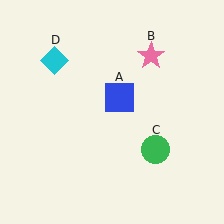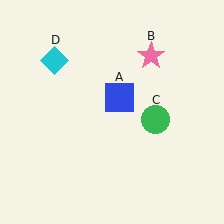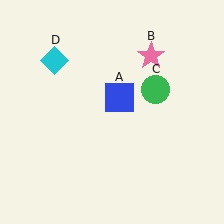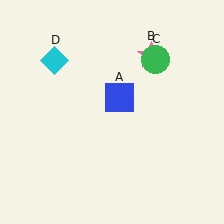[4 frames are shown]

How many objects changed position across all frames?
1 object changed position: green circle (object C).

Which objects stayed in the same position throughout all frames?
Blue square (object A) and pink star (object B) and cyan diamond (object D) remained stationary.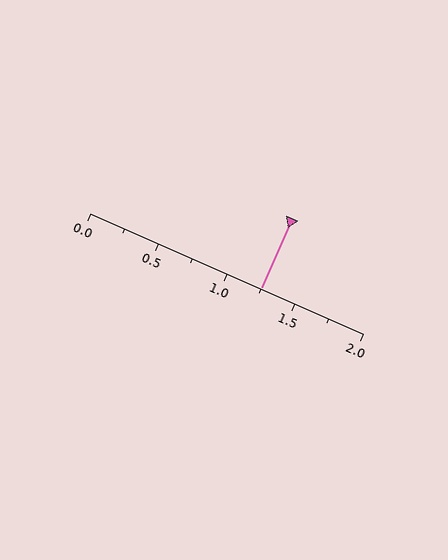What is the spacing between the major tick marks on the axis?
The major ticks are spaced 0.5 apart.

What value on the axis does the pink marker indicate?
The marker indicates approximately 1.25.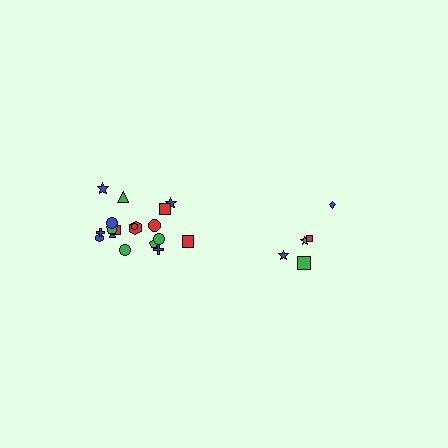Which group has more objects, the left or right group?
The left group.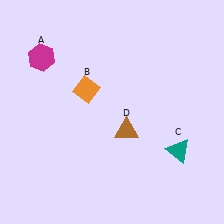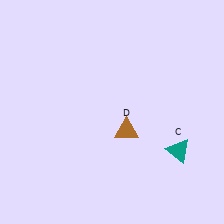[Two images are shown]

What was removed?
The magenta hexagon (A), the orange diamond (B) were removed in Image 2.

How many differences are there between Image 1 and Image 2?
There are 2 differences between the two images.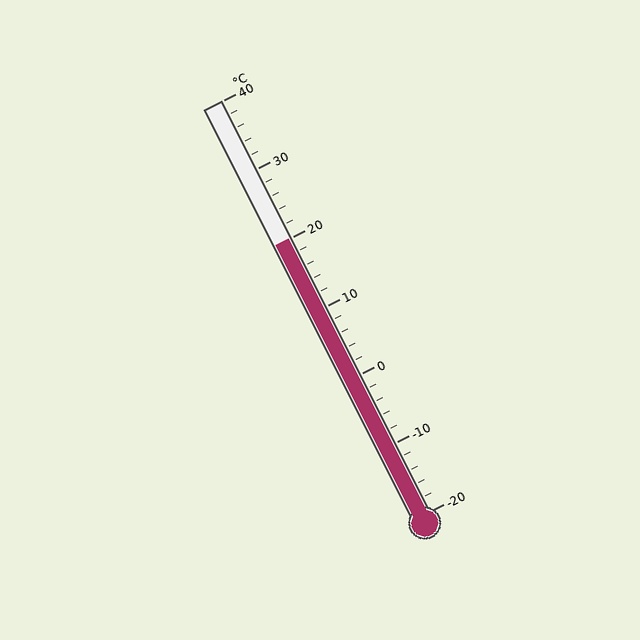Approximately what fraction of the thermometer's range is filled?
The thermometer is filled to approximately 65% of its range.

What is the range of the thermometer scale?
The thermometer scale ranges from -20°C to 40°C.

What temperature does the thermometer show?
The thermometer shows approximately 20°C.